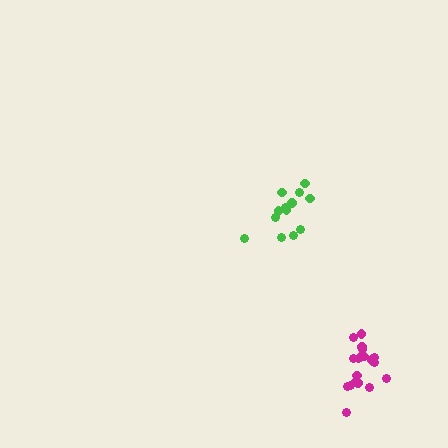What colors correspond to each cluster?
The clusters are colored: green, magenta.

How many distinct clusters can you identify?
There are 2 distinct clusters.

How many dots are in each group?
Group 1: 13 dots, Group 2: 19 dots (32 total).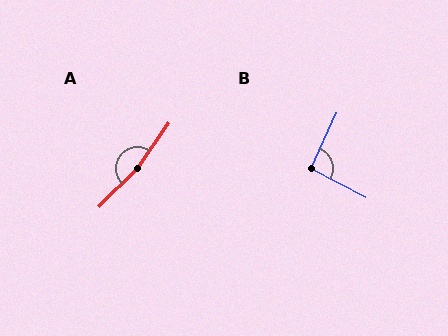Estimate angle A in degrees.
Approximately 170 degrees.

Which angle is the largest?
A, at approximately 170 degrees.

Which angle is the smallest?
B, at approximately 93 degrees.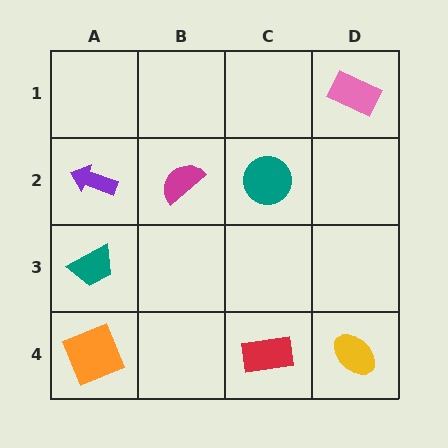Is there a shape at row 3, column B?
No, that cell is empty.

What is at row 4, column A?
An orange square.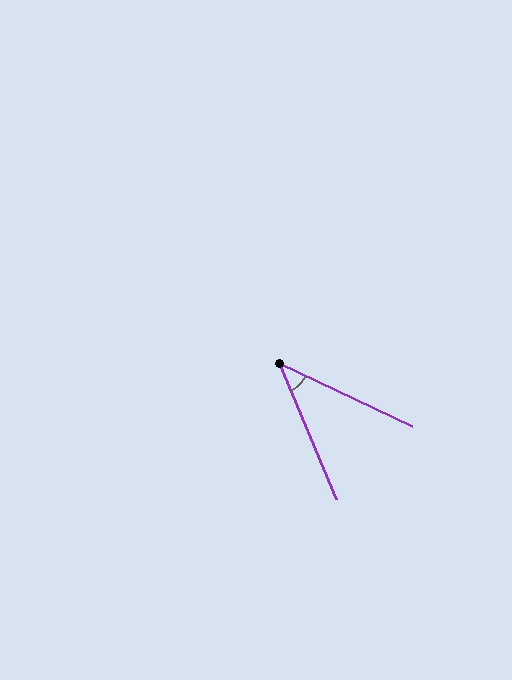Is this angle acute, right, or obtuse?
It is acute.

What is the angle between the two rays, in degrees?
Approximately 42 degrees.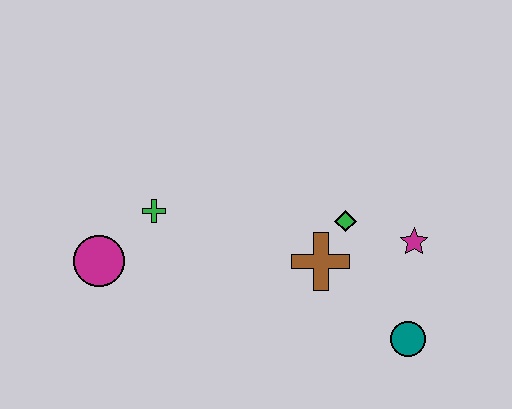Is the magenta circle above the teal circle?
Yes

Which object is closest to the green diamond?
The brown cross is closest to the green diamond.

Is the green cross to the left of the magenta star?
Yes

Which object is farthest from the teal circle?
The magenta circle is farthest from the teal circle.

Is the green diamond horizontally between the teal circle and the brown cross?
Yes